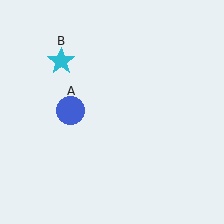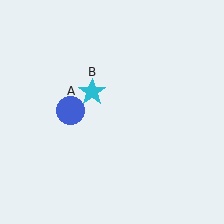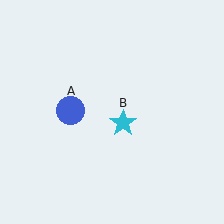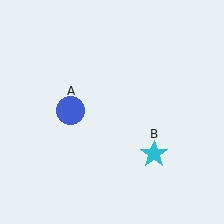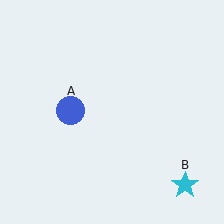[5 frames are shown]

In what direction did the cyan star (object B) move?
The cyan star (object B) moved down and to the right.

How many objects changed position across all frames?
1 object changed position: cyan star (object B).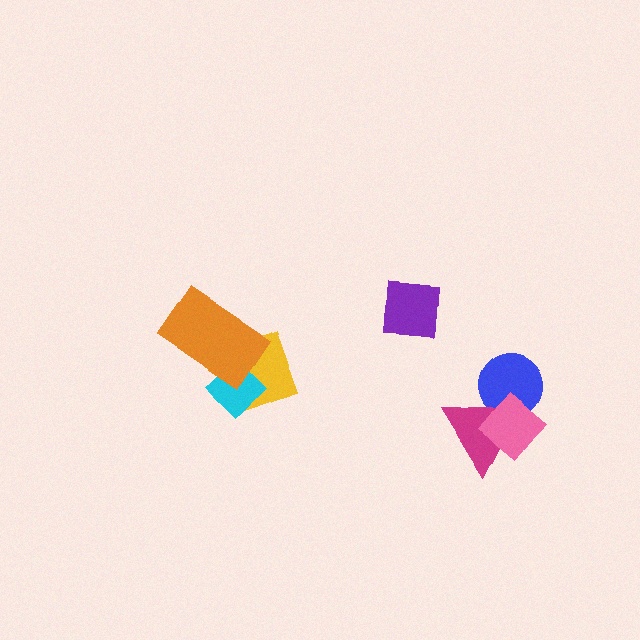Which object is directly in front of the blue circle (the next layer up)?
The magenta triangle is directly in front of the blue circle.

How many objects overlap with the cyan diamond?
2 objects overlap with the cyan diamond.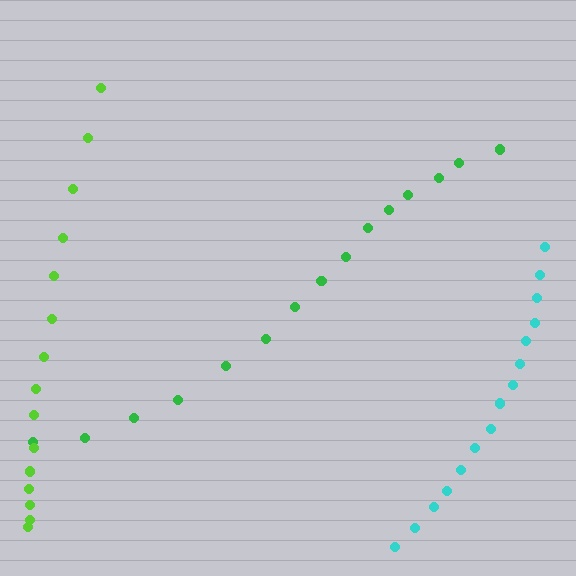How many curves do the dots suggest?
There are 3 distinct paths.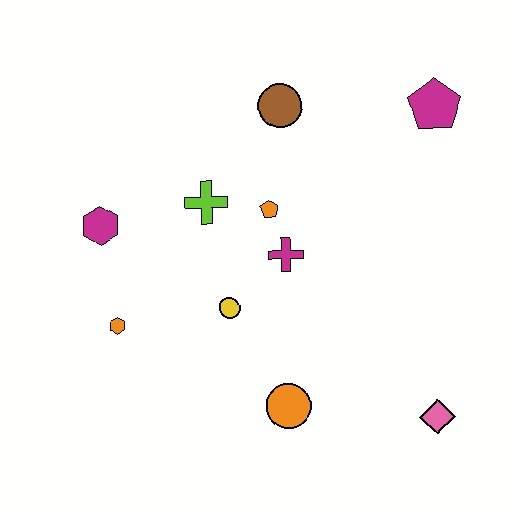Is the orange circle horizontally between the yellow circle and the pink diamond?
Yes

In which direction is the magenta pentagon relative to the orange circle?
The magenta pentagon is above the orange circle.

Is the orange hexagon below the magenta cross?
Yes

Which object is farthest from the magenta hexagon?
The pink diamond is farthest from the magenta hexagon.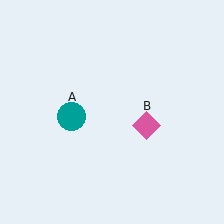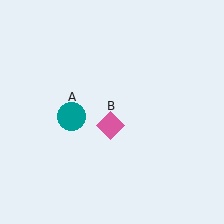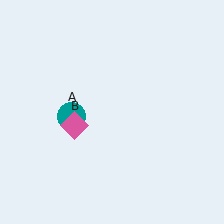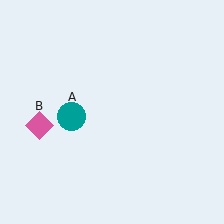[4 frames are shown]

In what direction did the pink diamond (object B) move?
The pink diamond (object B) moved left.